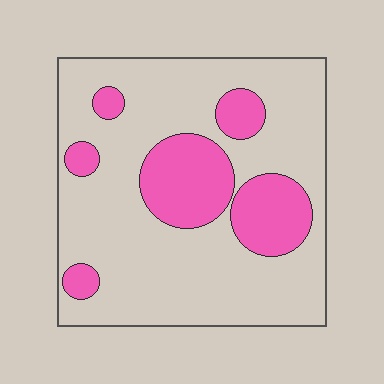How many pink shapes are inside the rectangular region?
6.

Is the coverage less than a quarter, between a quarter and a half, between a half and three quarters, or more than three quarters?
Less than a quarter.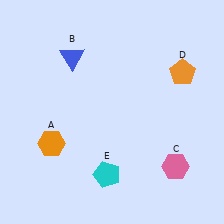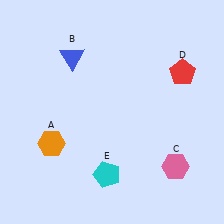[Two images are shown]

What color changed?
The pentagon (D) changed from orange in Image 1 to red in Image 2.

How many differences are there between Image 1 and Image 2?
There is 1 difference between the two images.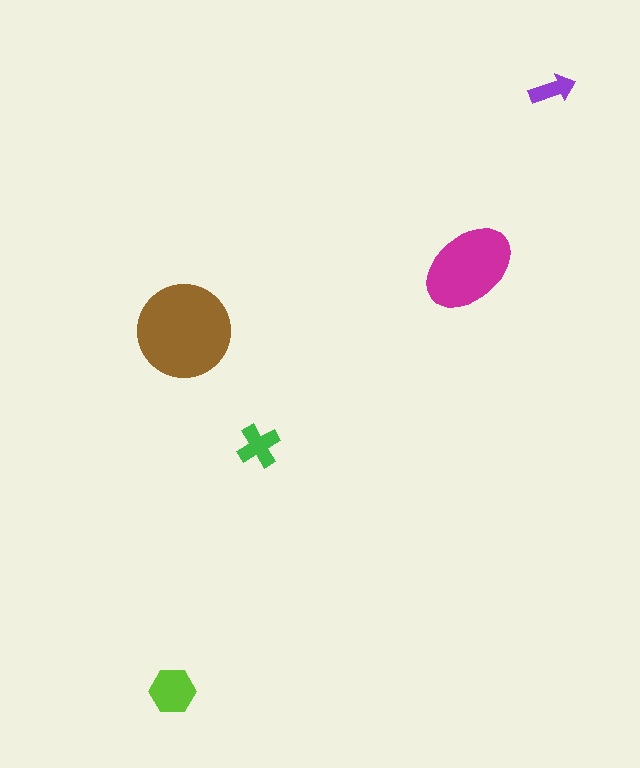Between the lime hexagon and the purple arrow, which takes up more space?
The lime hexagon.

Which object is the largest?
The brown circle.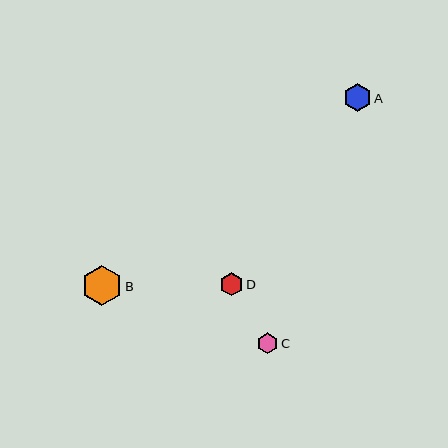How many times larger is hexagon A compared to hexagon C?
Hexagon A is approximately 1.3 times the size of hexagon C.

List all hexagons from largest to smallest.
From largest to smallest: B, A, D, C.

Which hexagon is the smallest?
Hexagon C is the smallest with a size of approximately 21 pixels.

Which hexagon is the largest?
Hexagon B is the largest with a size of approximately 40 pixels.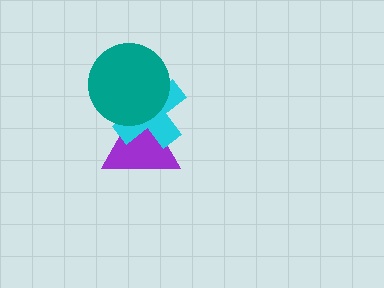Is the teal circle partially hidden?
No, no other shape covers it.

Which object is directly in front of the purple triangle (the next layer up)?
The cyan cross is directly in front of the purple triangle.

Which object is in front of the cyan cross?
The teal circle is in front of the cyan cross.